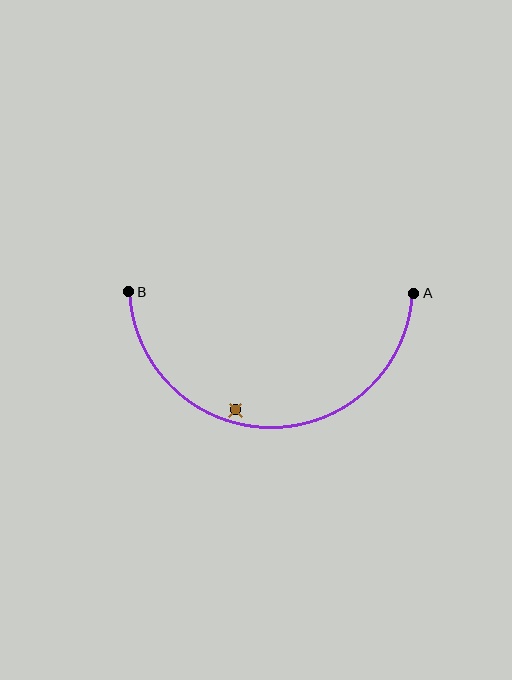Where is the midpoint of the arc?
The arc midpoint is the point on the curve farthest from the straight line joining A and B. It sits below that line.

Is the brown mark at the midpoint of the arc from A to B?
No — the brown mark does not lie on the arc at all. It sits slightly inside the curve.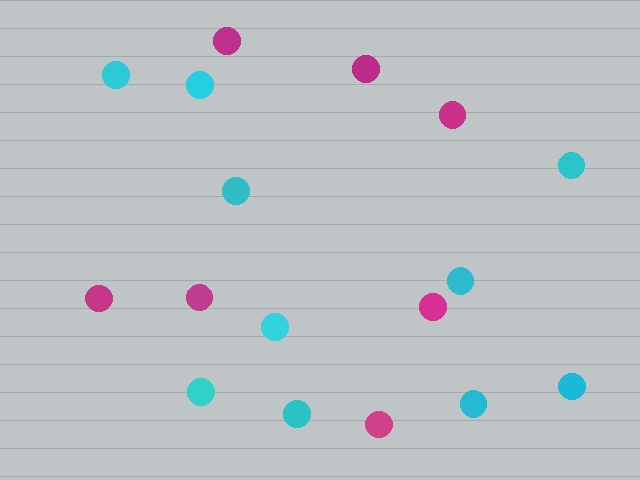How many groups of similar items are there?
There are 2 groups: one group of cyan circles (10) and one group of magenta circles (7).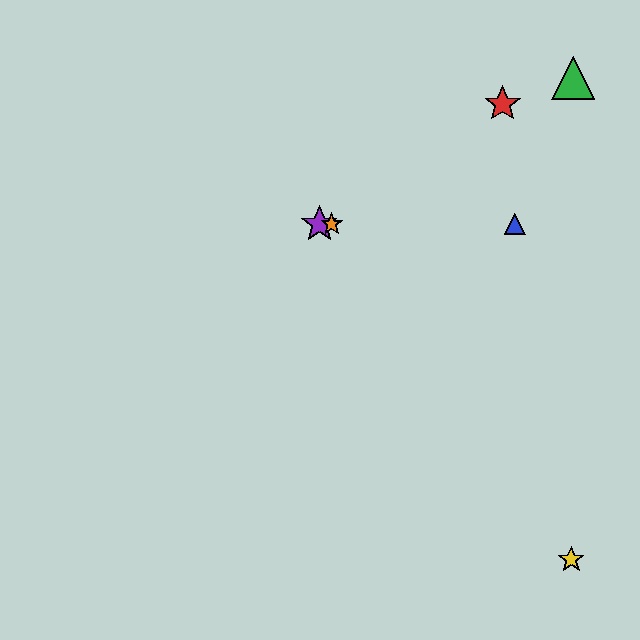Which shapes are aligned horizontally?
The blue triangle, the purple star, the orange star are aligned horizontally.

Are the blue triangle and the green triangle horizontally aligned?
No, the blue triangle is at y≈224 and the green triangle is at y≈78.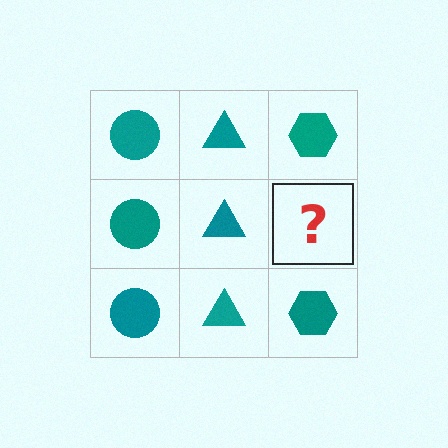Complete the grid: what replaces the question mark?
The question mark should be replaced with a teal hexagon.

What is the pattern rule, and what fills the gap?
The rule is that each column has a consistent shape. The gap should be filled with a teal hexagon.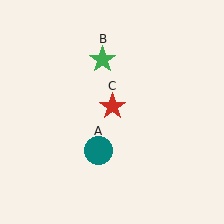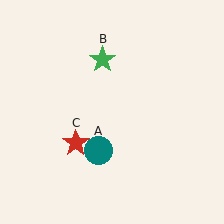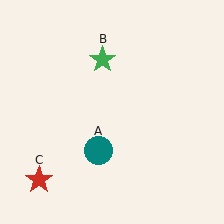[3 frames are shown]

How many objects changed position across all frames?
1 object changed position: red star (object C).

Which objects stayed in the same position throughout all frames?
Teal circle (object A) and green star (object B) remained stationary.